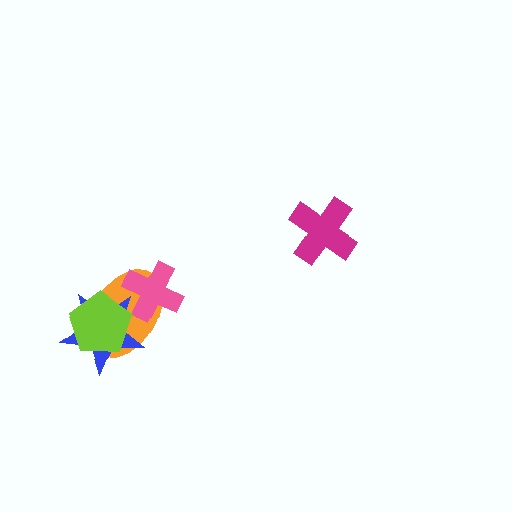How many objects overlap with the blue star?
3 objects overlap with the blue star.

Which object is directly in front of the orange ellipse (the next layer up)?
The blue star is directly in front of the orange ellipse.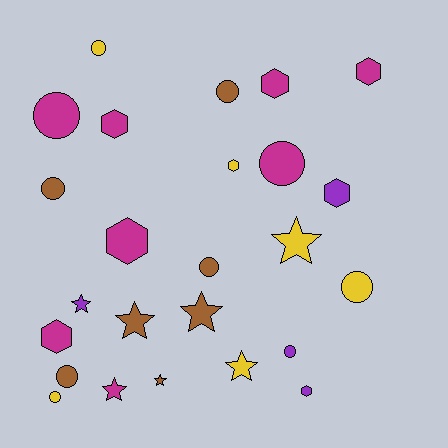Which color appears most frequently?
Magenta, with 8 objects.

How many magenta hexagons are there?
There are 5 magenta hexagons.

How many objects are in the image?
There are 25 objects.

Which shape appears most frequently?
Circle, with 10 objects.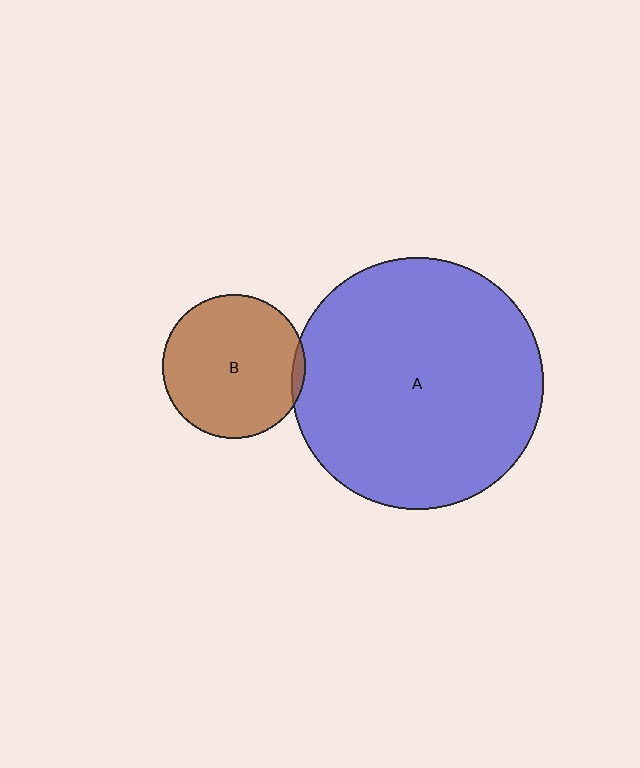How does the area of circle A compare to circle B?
Approximately 3.1 times.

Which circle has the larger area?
Circle A (blue).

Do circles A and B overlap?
Yes.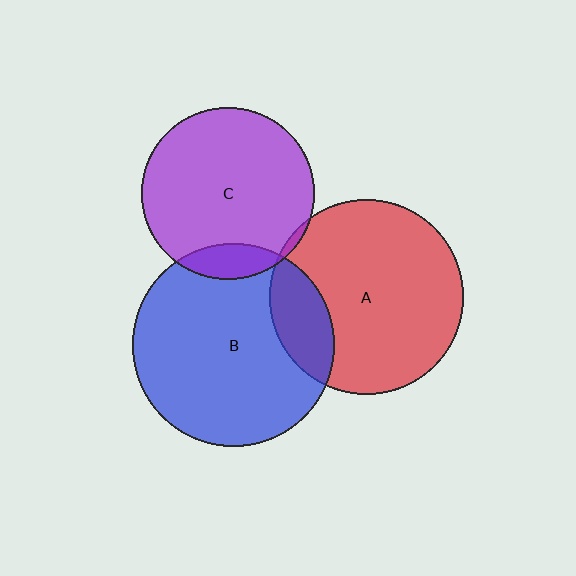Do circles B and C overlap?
Yes.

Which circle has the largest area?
Circle B (blue).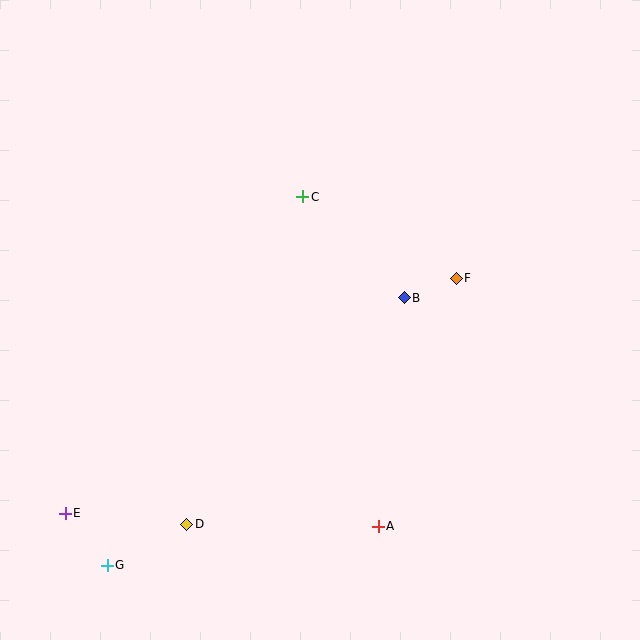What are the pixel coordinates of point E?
Point E is at (65, 513).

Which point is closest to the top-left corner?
Point C is closest to the top-left corner.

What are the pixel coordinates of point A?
Point A is at (378, 526).